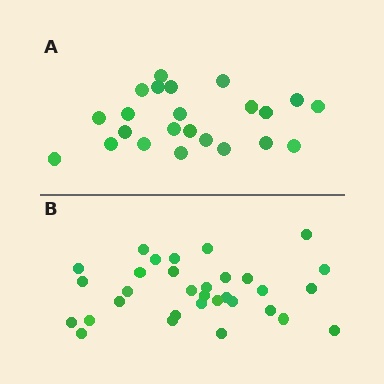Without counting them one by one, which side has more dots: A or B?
Region B (the bottom region) has more dots.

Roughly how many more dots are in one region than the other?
Region B has roughly 8 or so more dots than region A.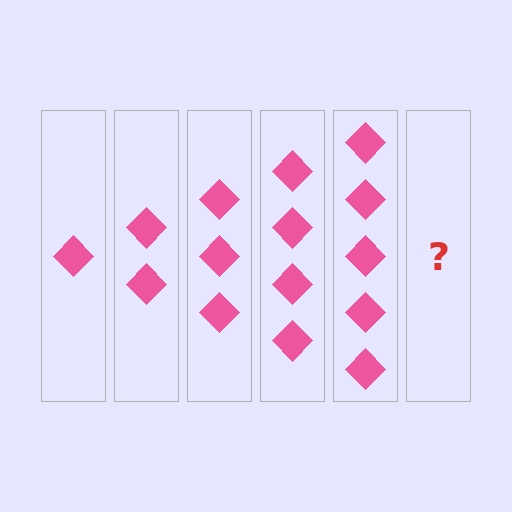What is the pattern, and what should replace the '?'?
The pattern is that each step adds one more diamond. The '?' should be 6 diamonds.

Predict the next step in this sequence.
The next step is 6 diamonds.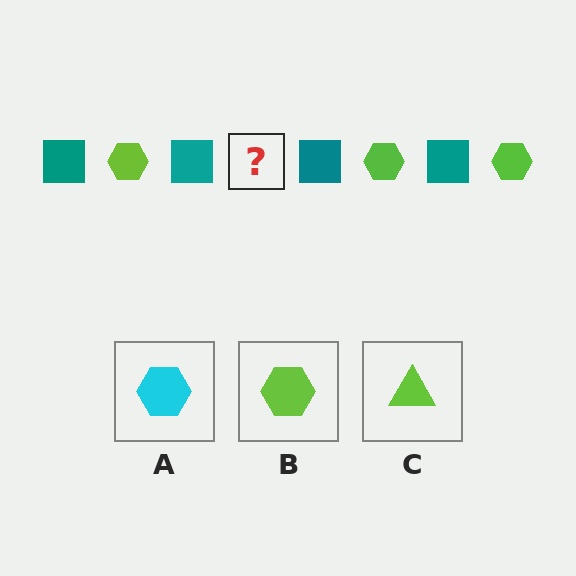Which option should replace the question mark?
Option B.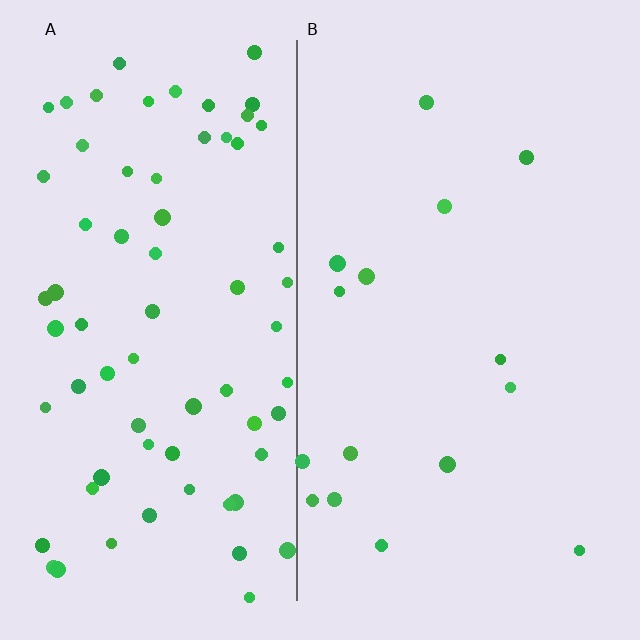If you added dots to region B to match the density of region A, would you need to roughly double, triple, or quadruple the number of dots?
Approximately quadruple.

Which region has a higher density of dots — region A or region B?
A (the left).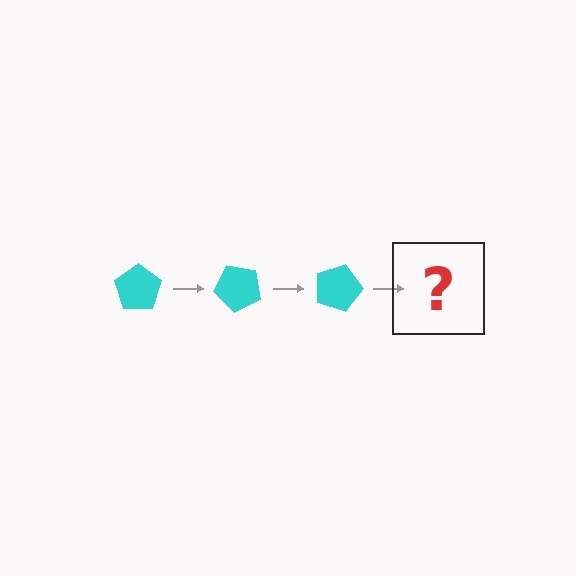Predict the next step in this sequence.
The next step is a cyan pentagon rotated 135 degrees.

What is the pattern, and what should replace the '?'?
The pattern is that the pentagon rotates 45 degrees each step. The '?' should be a cyan pentagon rotated 135 degrees.